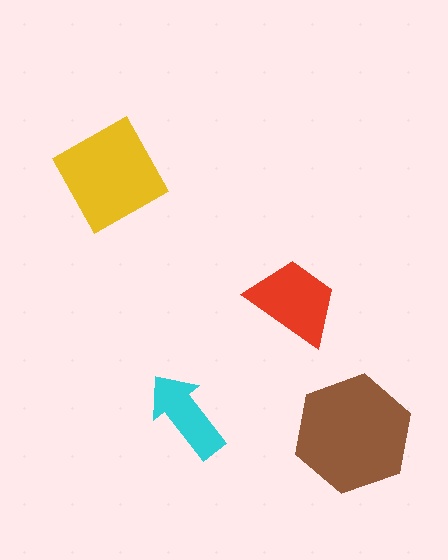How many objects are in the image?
There are 4 objects in the image.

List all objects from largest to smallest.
The brown hexagon, the yellow diamond, the red trapezoid, the cyan arrow.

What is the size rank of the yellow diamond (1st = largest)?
2nd.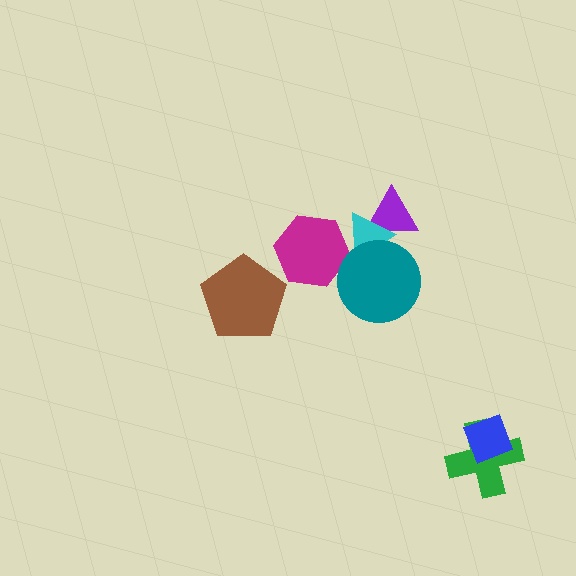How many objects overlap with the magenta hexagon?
1 object overlaps with the magenta hexagon.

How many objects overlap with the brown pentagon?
0 objects overlap with the brown pentagon.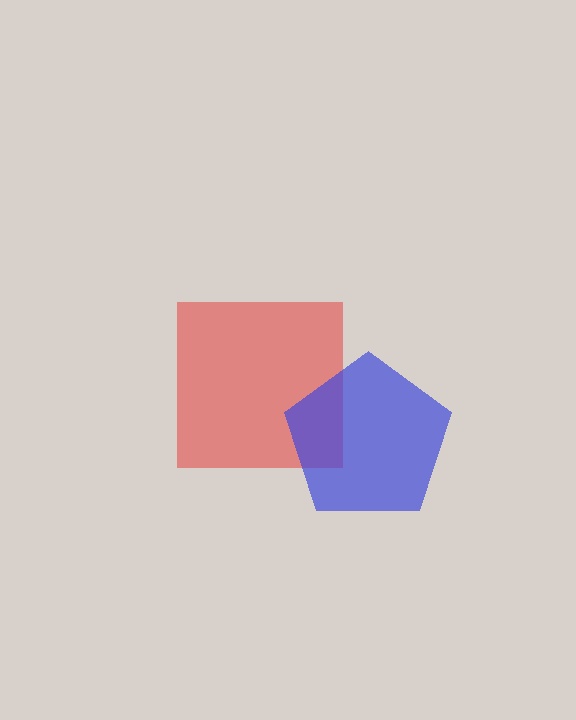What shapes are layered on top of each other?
The layered shapes are: a red square, a blue pentagon.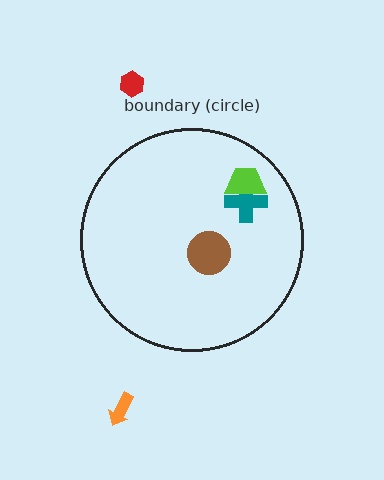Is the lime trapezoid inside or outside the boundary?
Inside.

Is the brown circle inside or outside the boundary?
Inside.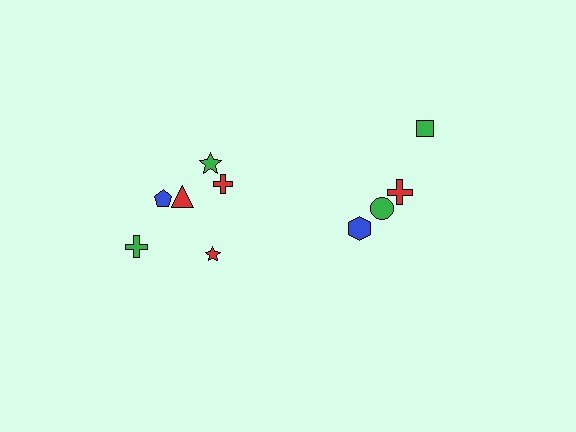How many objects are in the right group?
There are 4 objects.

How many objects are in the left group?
There are 6 objects.